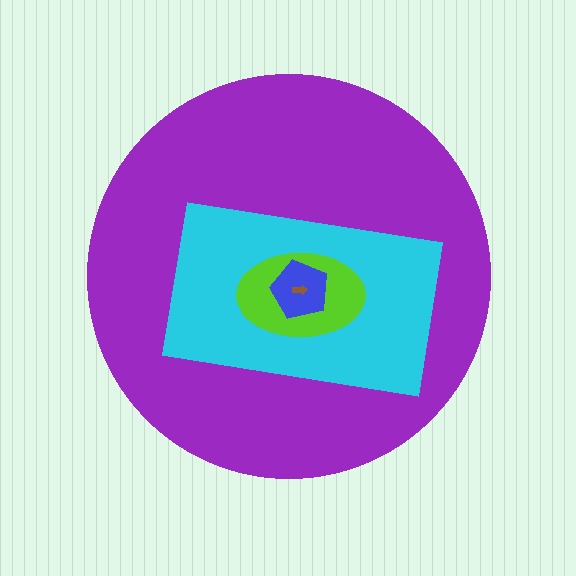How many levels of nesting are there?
5.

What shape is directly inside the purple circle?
The cyan rectangle.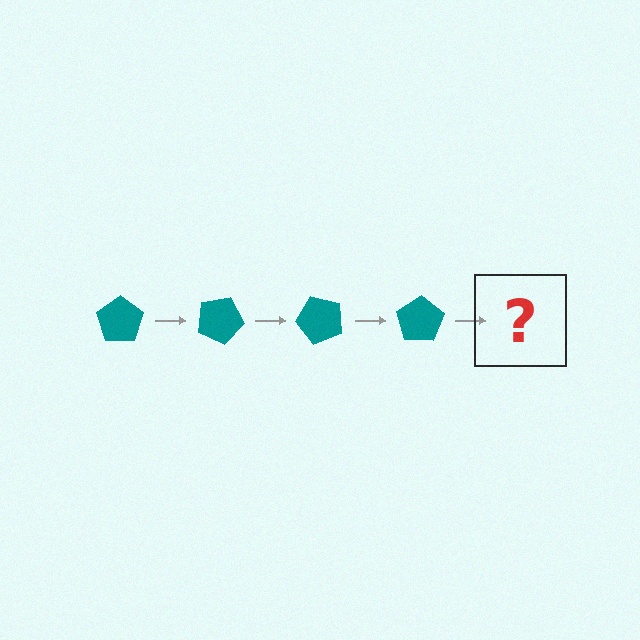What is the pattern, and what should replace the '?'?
The pattern is that the pentagon rotates 25 degrees each step. The '?' should be a teal pentagon rotated 100 degrees.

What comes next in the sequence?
The next element should be a teal pentagon rotated 100 degrees.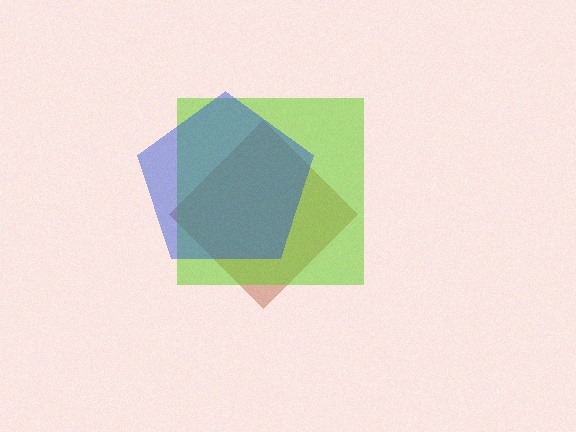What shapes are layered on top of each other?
The layered shapes are: a brown diamond, a lime square, a blue pentagon.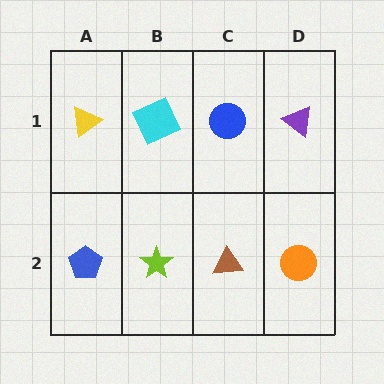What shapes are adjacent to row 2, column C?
A blue circle (row 1, column C), a lime star (row 2, column B), an orange circle (row 2, column D).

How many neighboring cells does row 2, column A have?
2.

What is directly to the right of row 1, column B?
A blue circle.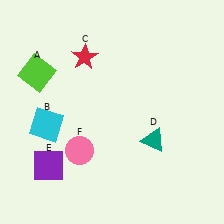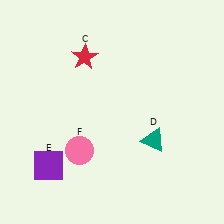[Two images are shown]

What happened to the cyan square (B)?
The cyan square (B) was removed in Image 2. It was in the bottom-left area of Image 1.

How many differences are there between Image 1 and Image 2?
There are 2 differences between the two images.